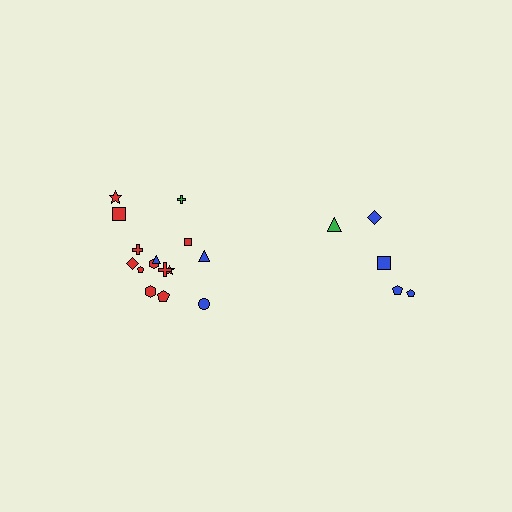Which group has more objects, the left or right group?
The left group.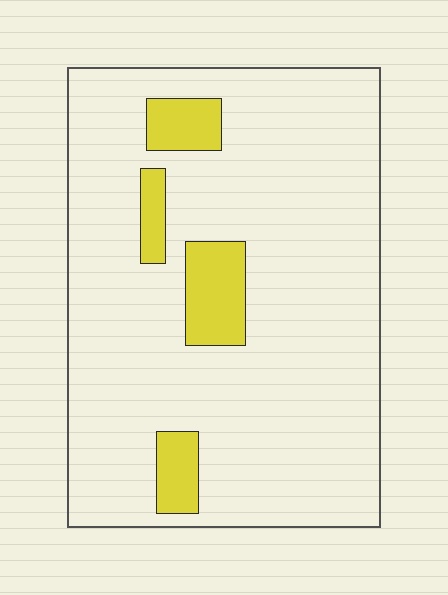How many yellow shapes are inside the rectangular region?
4.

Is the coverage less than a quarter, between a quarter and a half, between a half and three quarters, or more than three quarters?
Less than a quarter.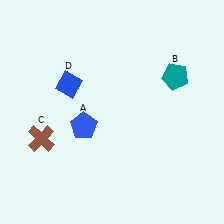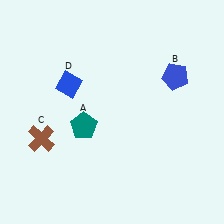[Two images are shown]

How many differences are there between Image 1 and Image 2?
There are 2 differences between the two images.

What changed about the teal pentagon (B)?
In Image 1, B is teal. In Image 2, it changed to blue.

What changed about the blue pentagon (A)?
In Image 1, A is blue. In Image 2, it changed to teal.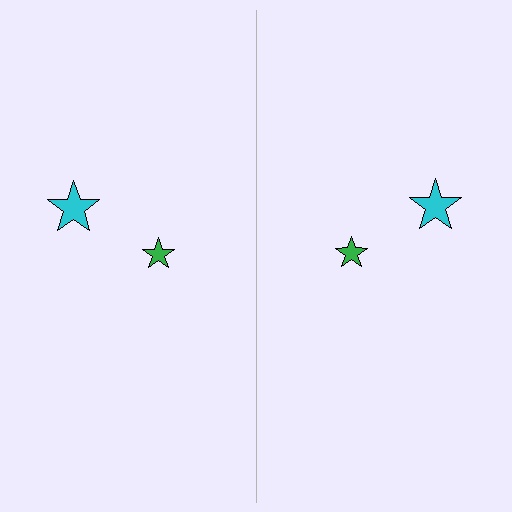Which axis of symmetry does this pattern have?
The pattern has a vertical axis of symmetry running through the center of the image.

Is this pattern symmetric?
Yes, this pattern has bilateral (reflection) symmetry.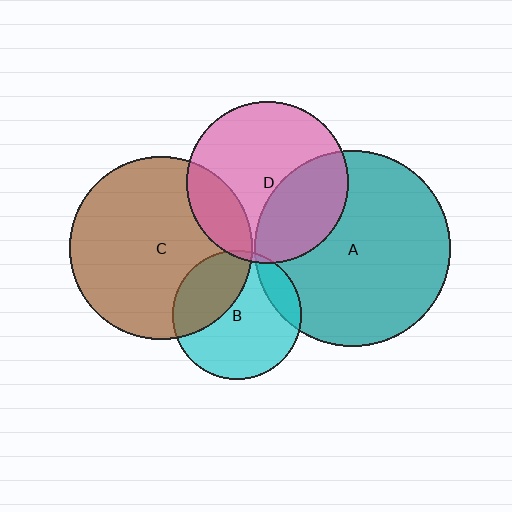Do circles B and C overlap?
Yes.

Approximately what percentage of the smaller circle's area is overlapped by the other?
Approximately 35%.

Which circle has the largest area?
Circle A (teal).